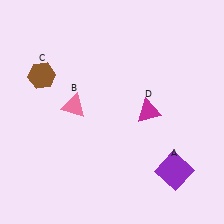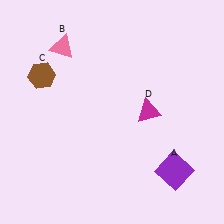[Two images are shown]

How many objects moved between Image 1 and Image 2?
1 object moved between the two images.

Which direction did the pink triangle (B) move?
The pink triangle (B) moved up.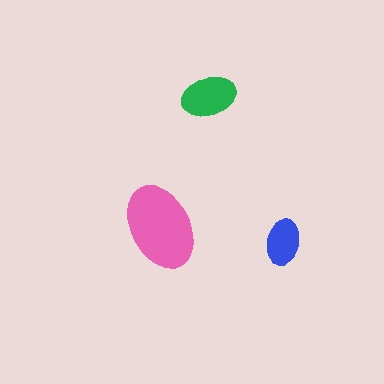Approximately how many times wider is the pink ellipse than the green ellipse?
About 1.5 times wider.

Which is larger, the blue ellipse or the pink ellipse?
The pink one.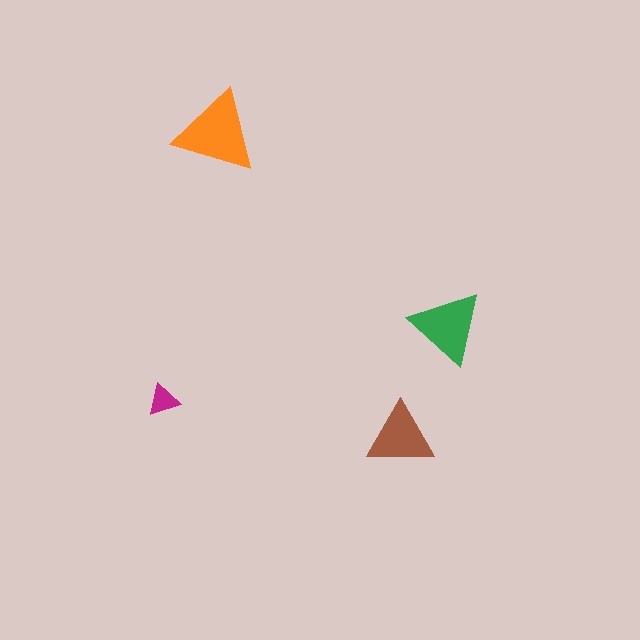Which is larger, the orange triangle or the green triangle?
The orange one.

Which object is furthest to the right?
The green triangle is rightmost.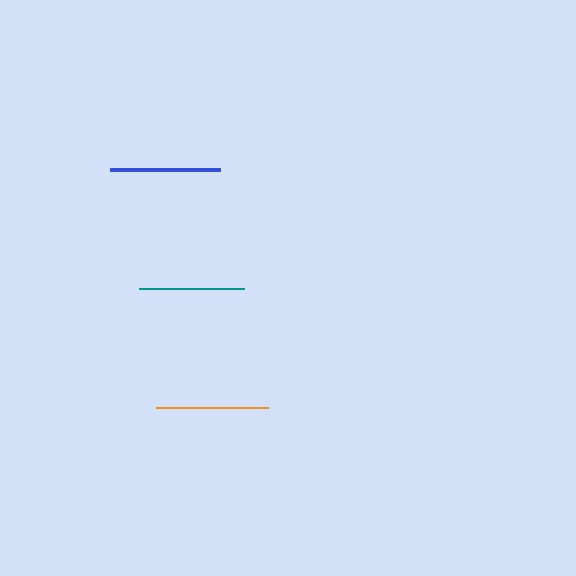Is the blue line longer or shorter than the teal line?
The blue line is longer than the teal line.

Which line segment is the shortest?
The teal line is the shortest at approximately 105 pixels.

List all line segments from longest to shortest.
From longest to shortest: orange, blue, teal.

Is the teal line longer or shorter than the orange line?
The orange line is longer than the teal line.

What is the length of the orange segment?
The orange segment is approximately 113 pixels long.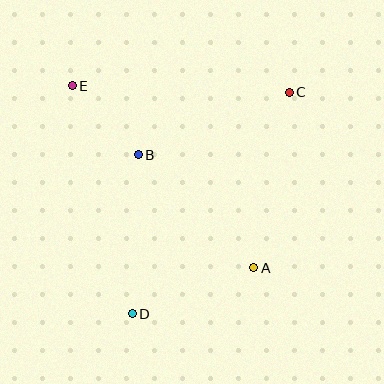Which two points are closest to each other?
Points B and E are closest to each other.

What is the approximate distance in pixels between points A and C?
The distance between A and C is approximately 179 pixels.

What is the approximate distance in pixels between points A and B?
The distance between A and B is approximately 162 pixels.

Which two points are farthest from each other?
Points C and D are farthest from each other.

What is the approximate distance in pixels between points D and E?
The distance between D and E is approximately 236 pixels.